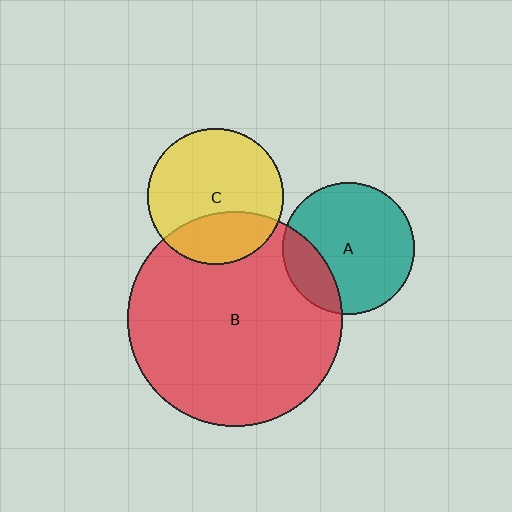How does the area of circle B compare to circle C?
Approximately 2.5 times.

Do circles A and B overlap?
Yes.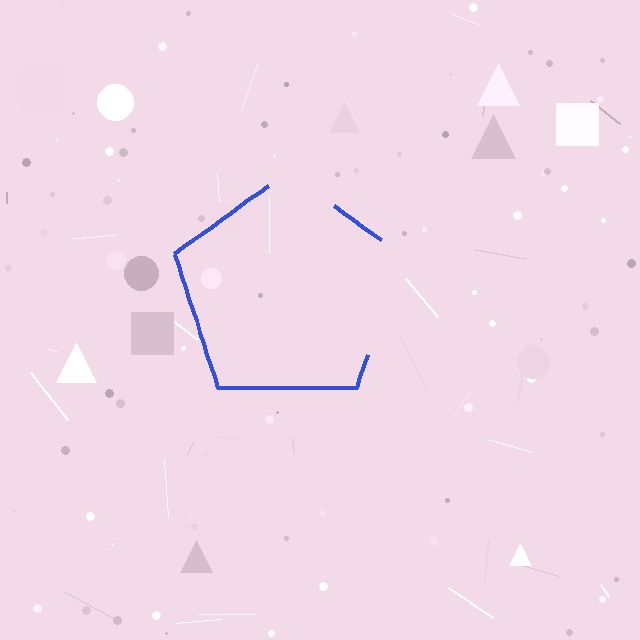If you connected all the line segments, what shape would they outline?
They would outline a pentagon.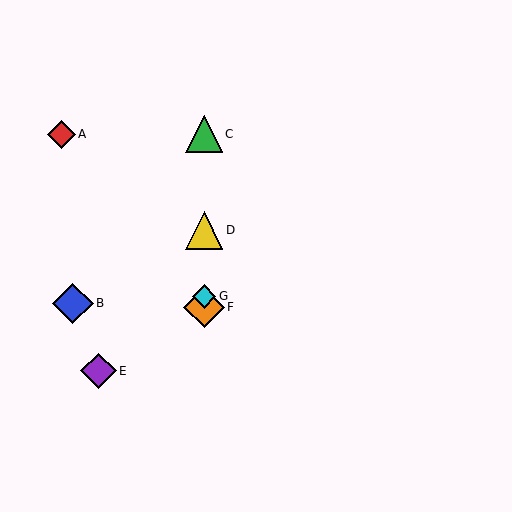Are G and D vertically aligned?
Yes, both are at x≈204.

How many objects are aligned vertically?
4 objects (C, D, F, G) are aligned vertically.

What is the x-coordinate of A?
Object A is at x≈61.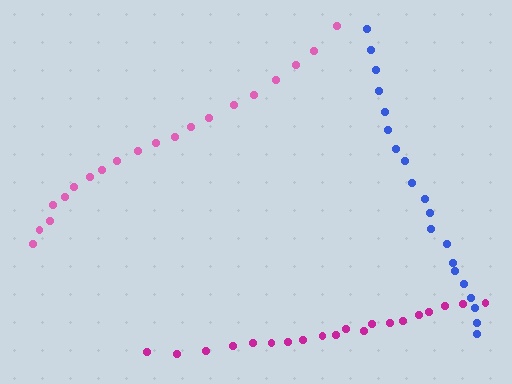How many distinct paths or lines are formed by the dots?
There are 3 distinct paths.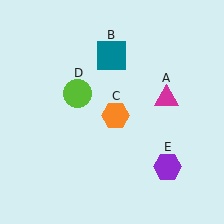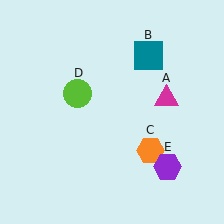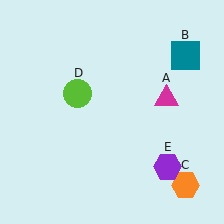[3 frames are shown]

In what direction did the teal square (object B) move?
The teal square (object B) moved right.